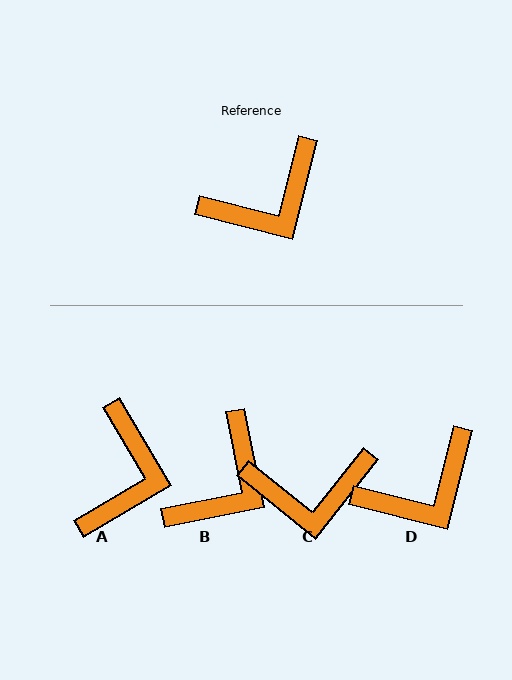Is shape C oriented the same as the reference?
No, it is off by about 24 degrees.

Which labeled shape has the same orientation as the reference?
D.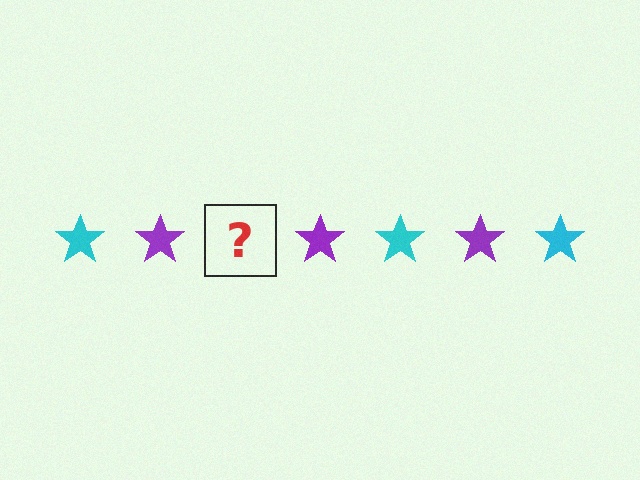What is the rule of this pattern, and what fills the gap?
The rule is that the pattern cycles through cyan, purple stars. The gap should be filled with a cyan star.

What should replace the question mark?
The question mark should be replaced with a cyan star.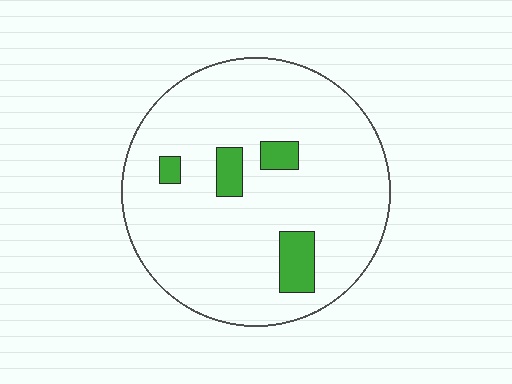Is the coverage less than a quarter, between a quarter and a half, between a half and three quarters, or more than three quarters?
Less than a quarter.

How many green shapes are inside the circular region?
4.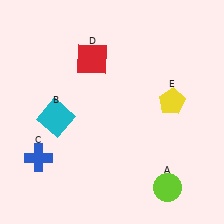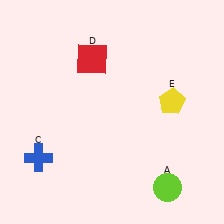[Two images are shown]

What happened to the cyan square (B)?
The cyan square (B) was removed in Image 2. It was in the bottom-left area of Image 1.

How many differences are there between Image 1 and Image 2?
There is 1 difference between the two images.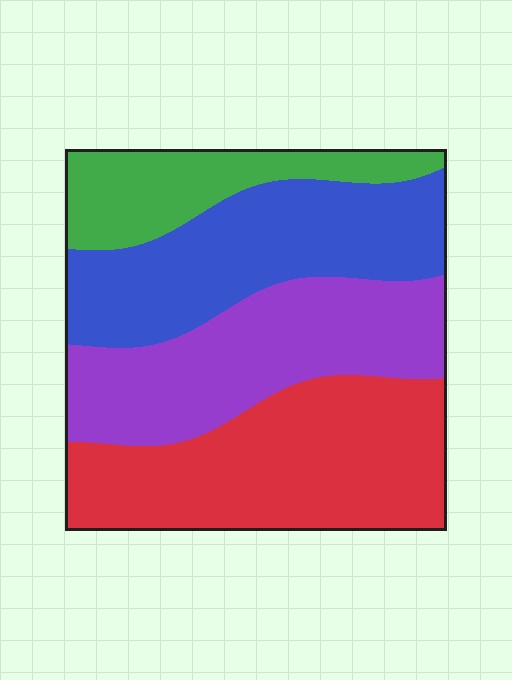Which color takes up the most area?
Red, at roughly 30%.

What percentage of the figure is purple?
Purple covers about 25% of the figure.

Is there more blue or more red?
Red.